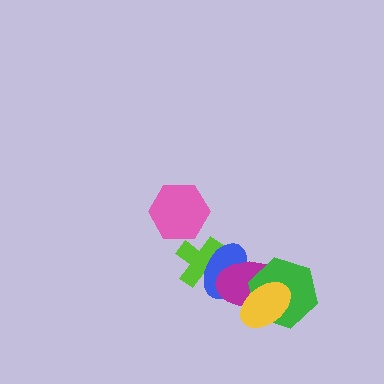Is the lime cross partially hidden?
Yes, it is partially covered by another shape.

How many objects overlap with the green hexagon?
2 objects overlap with the green hexagon.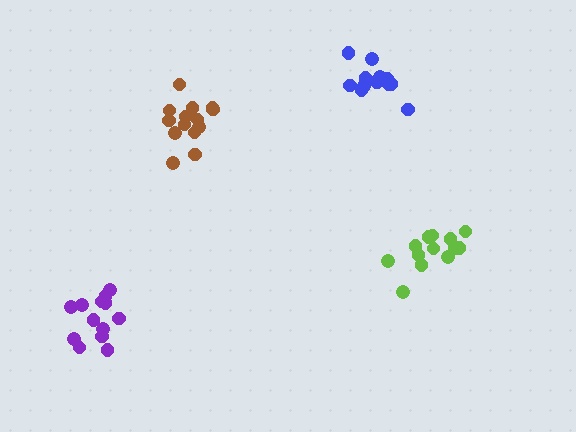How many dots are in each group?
Group 1: 13 dots, Group 2: 14 dots, Group 3: 13 dots, Group 4: 13 dots (53 total).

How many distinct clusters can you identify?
There are 4 distinct clusters.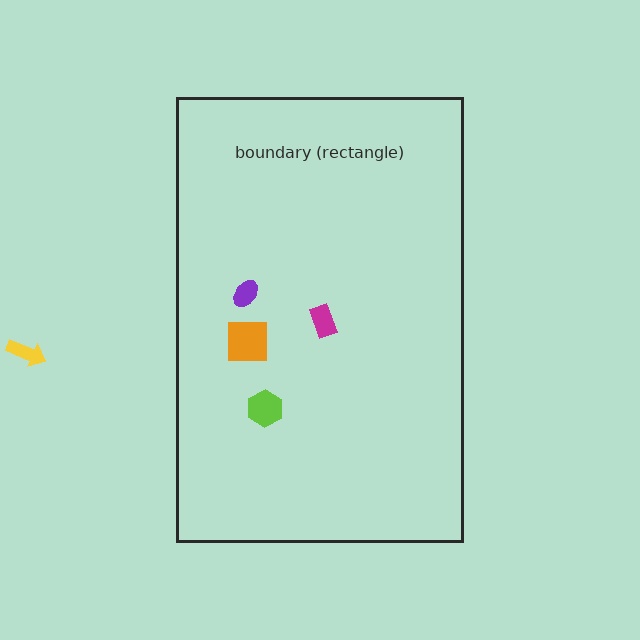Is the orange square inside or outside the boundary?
Inside.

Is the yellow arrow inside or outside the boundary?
Outside.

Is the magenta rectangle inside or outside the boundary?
Inside.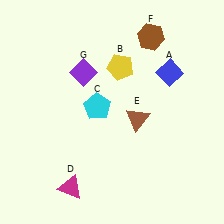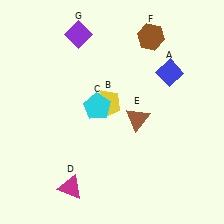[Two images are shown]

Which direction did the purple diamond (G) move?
The purple diamond (G) moved up.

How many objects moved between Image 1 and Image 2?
2 objects moved between the two images.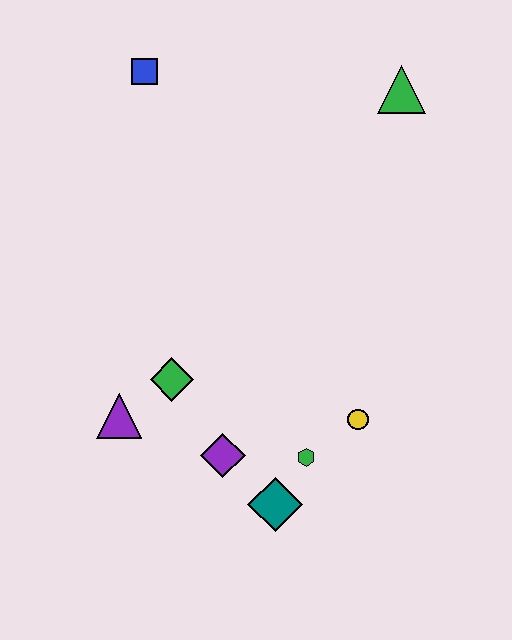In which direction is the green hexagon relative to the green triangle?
The green hexagon is below the green triangle.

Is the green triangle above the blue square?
No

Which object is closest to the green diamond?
The purple triangle is closest to the green diamond.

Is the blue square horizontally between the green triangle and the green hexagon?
No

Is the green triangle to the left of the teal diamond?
No